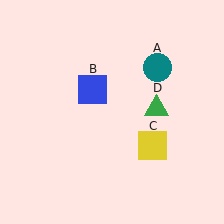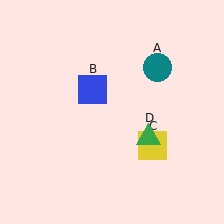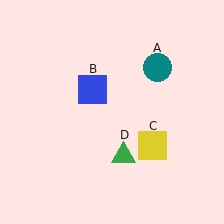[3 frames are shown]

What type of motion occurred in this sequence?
The green triangle (object D) rotated clockwise around the center of the scene.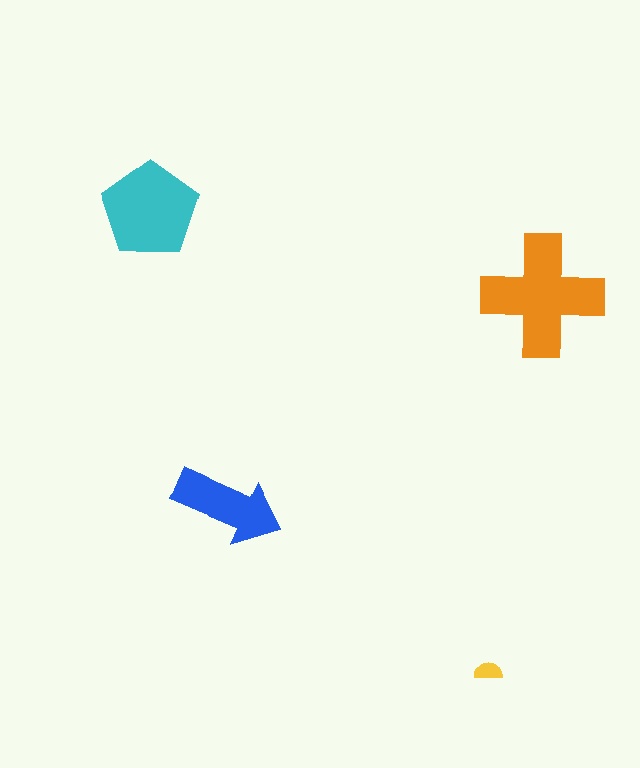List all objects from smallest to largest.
The yellow semicircle, the blue arrow, the cyan pentagon, the orange cross.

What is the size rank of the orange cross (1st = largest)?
1st.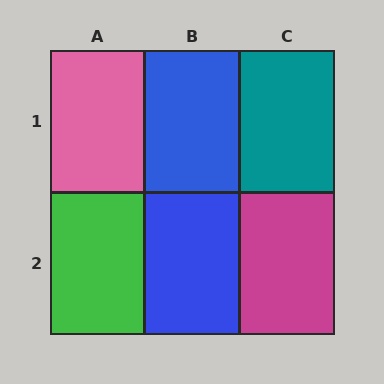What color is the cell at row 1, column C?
Teal.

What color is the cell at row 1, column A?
Pink.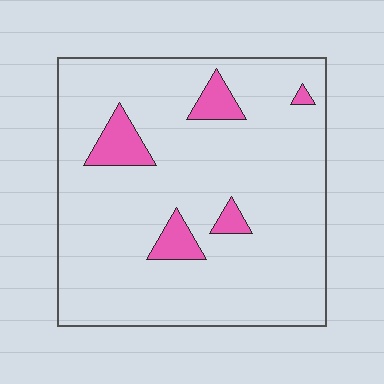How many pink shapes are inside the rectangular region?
5.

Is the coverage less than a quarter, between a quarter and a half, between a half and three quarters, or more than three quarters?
Less than a quarter.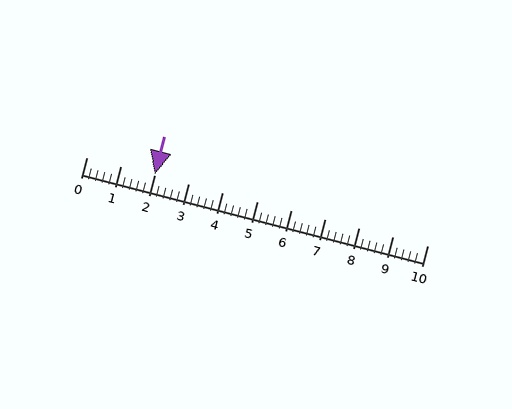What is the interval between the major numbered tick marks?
The major tick marks are spaced 1 units apart.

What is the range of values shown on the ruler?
The ruler shows values from 0 to 10.